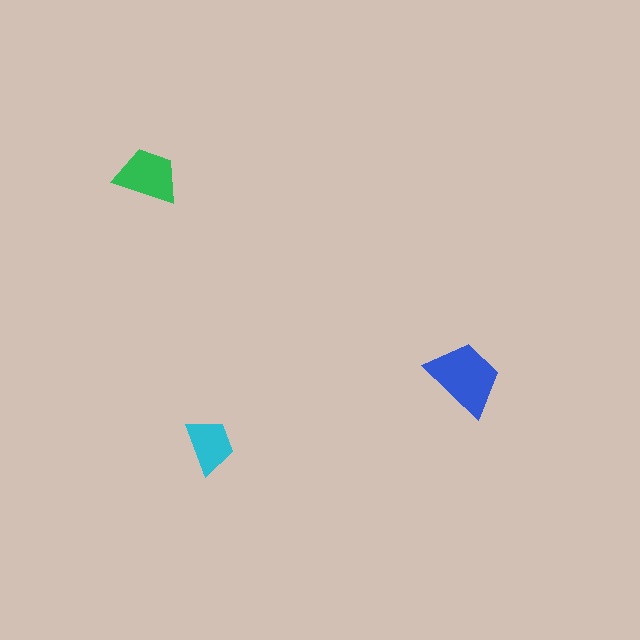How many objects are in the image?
There are 3 objects in the image.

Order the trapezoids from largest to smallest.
the blue one, the green one, the cyan one.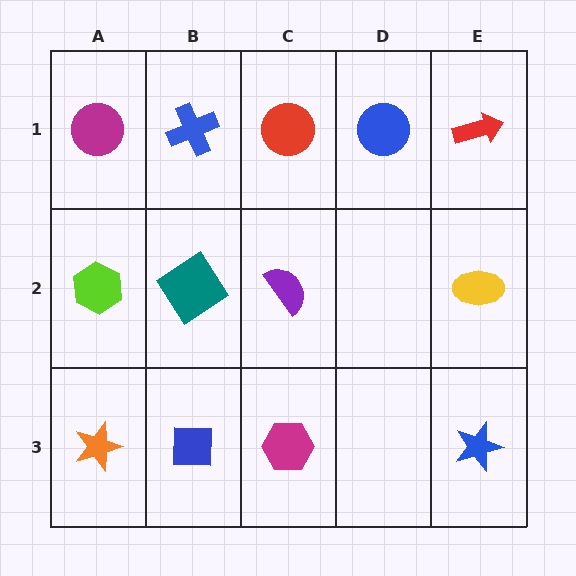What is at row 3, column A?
An orange star.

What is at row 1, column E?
A red arrow.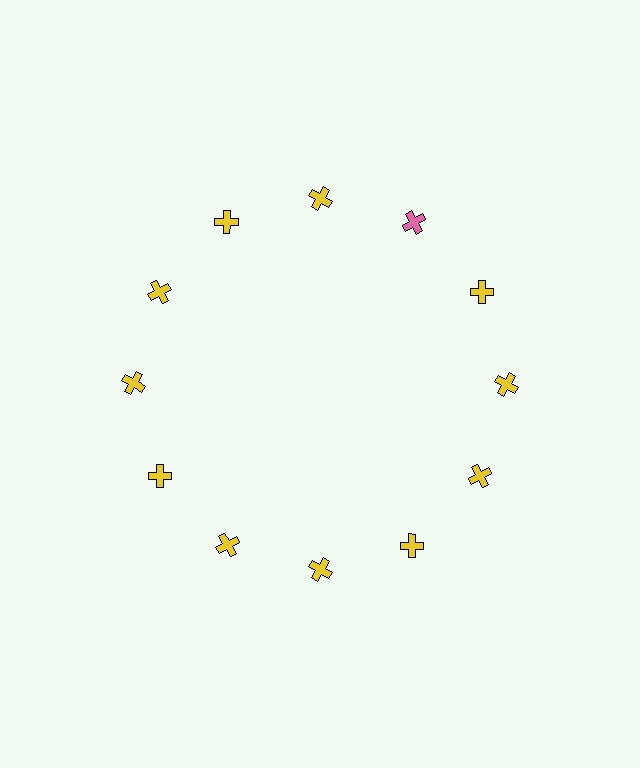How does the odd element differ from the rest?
It has a different color: pink instead of yellow.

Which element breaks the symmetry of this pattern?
The pink cross at roughly the 1 o'clock position breaks the symmetry. All other shapes are yellow crosses.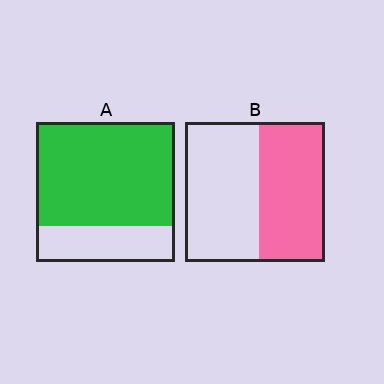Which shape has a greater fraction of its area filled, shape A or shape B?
Shape A.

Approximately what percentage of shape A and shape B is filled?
A is approximately 75% and B is approximately 45%.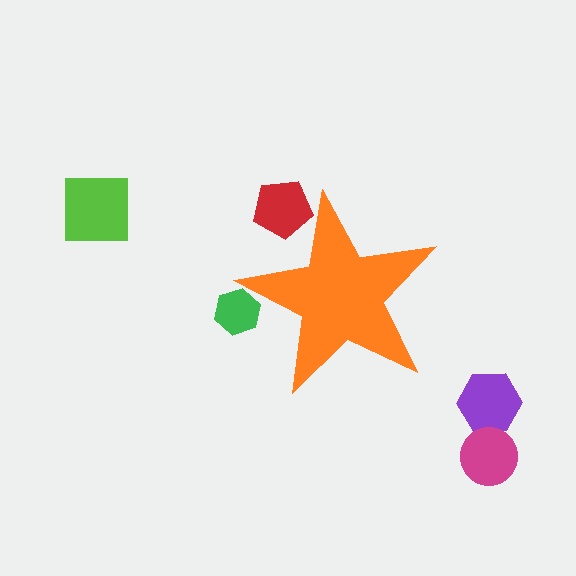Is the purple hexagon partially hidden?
No, the purple hexagon is fully visible.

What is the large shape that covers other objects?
An orange star.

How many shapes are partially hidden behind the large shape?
2 shapes are partially hidden.